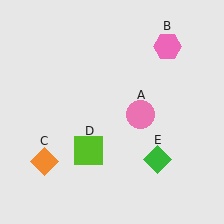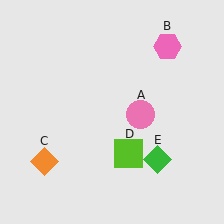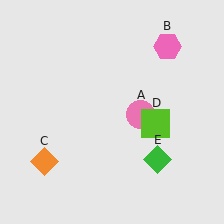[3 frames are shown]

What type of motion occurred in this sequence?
The lime square (object D) rotated counterclockwise around the center of the scene.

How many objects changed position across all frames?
1 object changed position: lime square (object D).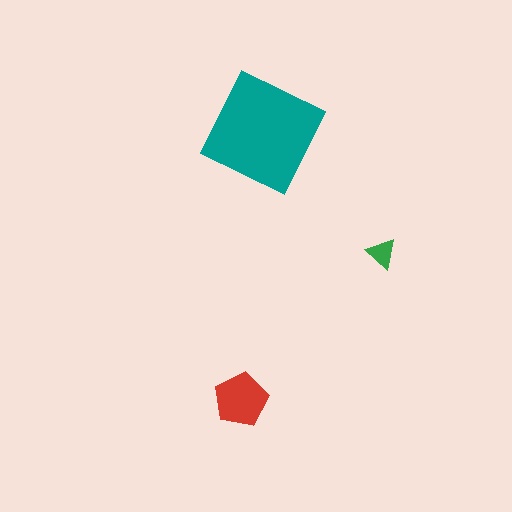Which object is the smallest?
The green triangle.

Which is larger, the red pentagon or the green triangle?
The red pentagon.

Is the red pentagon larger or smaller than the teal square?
Smaller.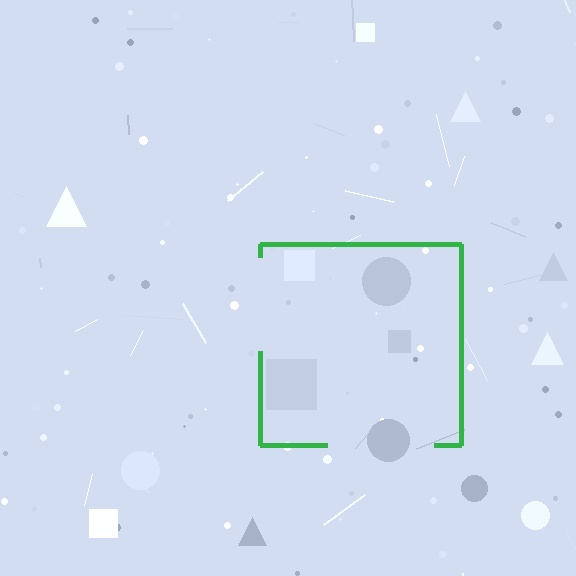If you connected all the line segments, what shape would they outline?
They would outline a square.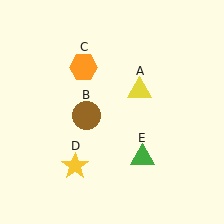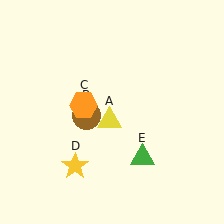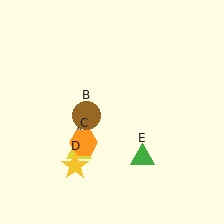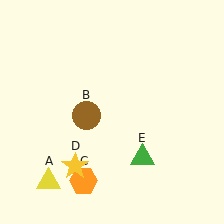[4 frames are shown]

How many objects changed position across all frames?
2 objects changed position: yellow triangle (object A), orange hexagon (object C).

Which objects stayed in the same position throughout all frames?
Brown circle (object B) and yellow star (object D) and green triangle (object E) remained stationary.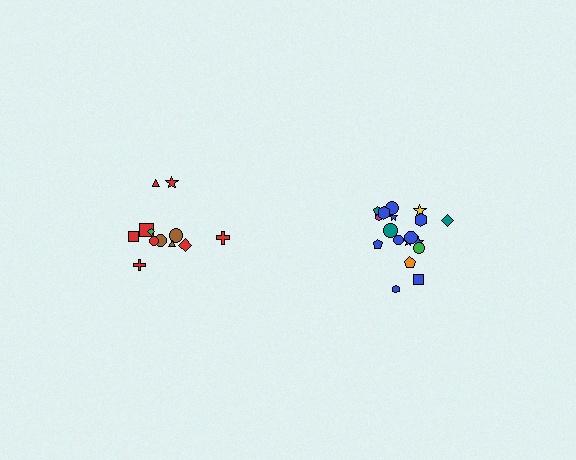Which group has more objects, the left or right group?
The right group.